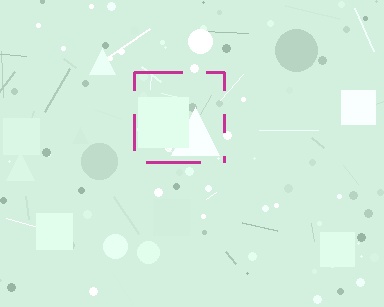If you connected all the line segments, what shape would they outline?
They would outline a square.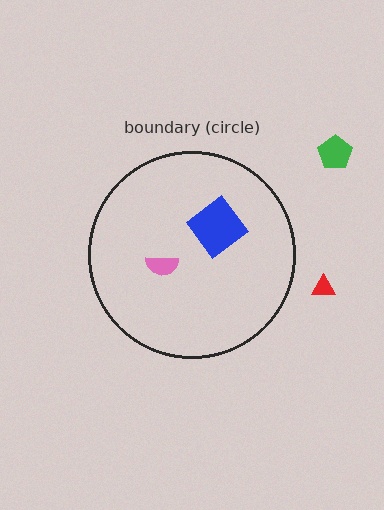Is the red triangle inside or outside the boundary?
Outside.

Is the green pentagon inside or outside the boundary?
Outside.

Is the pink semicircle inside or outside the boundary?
Inside.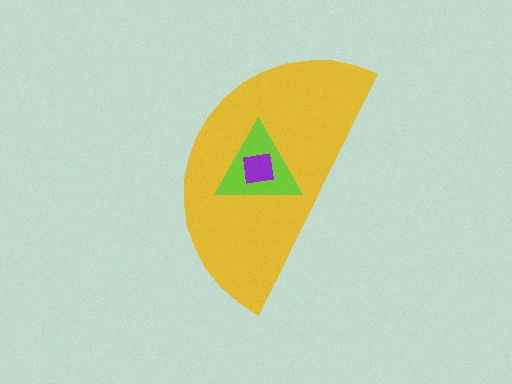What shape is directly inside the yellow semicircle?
The lime triangle.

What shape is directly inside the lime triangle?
The purple square.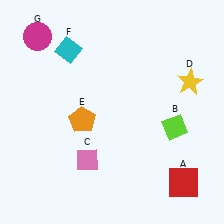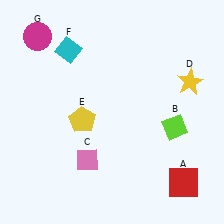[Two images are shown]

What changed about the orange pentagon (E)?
In Image 1, E is orange. In Image 2, it changed to yellow.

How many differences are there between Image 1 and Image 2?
There is 1 difference between the two images.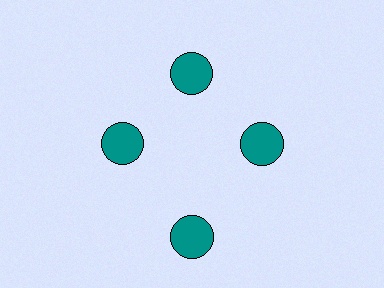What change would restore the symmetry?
The symmetry would be restored by moving it inward, back onto the ring so that all 4 circles sit at equal angles and equal distance from the center.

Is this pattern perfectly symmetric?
No. The 4 teal circles are arranged in a ring, but one element near the 6 o'clock position is pushed outward from the center, breaking the 4-fold rotational symmetry.